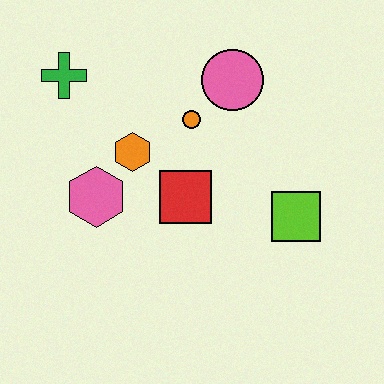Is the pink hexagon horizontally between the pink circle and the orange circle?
No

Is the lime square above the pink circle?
No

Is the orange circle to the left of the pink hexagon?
No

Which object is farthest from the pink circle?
The pink hexagon is farthest from the pink circle.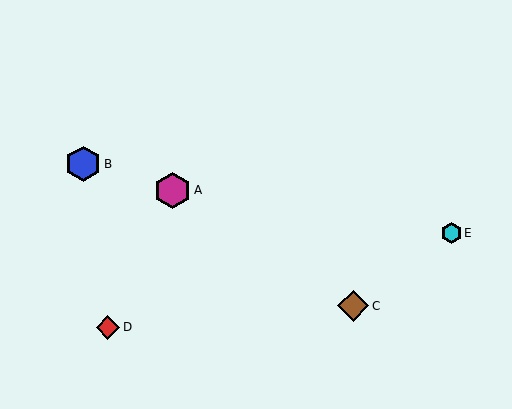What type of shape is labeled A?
Shape A is a magenta hexagon.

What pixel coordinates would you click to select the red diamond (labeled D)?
Click at (108, 327) to select the red diamond D.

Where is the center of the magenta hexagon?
The center of the magenta hexagon is at (173, 190).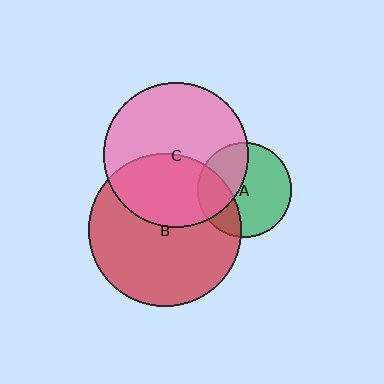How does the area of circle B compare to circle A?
Approximately 2.6 times.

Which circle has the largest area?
Circle B (red).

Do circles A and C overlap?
Yes.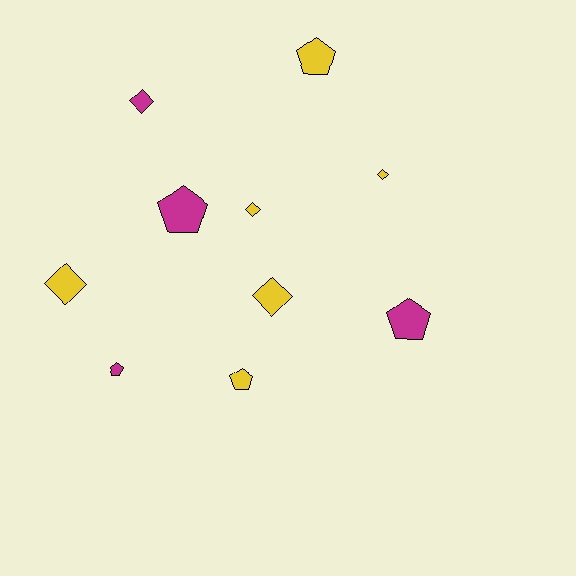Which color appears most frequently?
Yellow, with 6 objects.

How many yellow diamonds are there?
There are 4 yellow diamonds.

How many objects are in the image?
There are 10 objects.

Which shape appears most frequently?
Diamond, with 5 objects.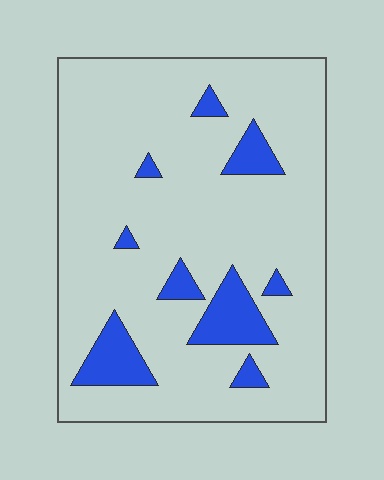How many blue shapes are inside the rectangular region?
9.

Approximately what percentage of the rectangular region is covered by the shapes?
Approximately 15%.